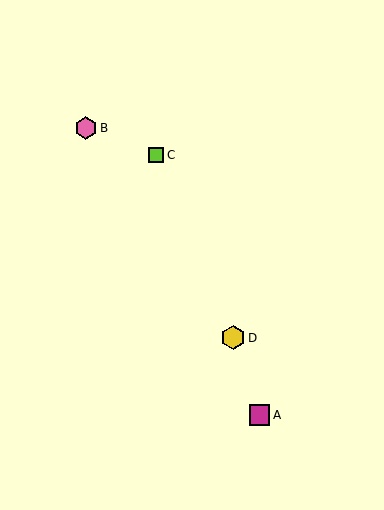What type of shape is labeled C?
Shape C is a lime square.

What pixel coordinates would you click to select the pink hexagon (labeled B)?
Click at (86, 128) to select the pink hexagon B.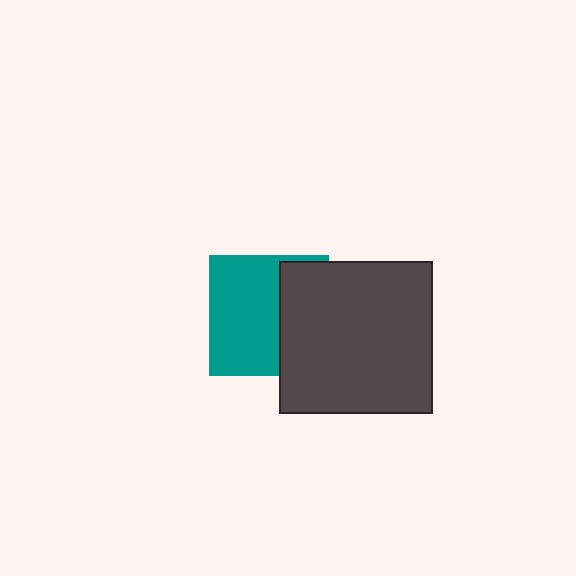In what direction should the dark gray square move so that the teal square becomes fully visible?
The dark gray square should move right. That is the shortest direction to clear the overlap and leave the teal square fully visible.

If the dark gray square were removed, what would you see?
You would see the complete teal square.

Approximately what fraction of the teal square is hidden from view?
Roughly 40% of the teal square is hidden behind the dark gray square.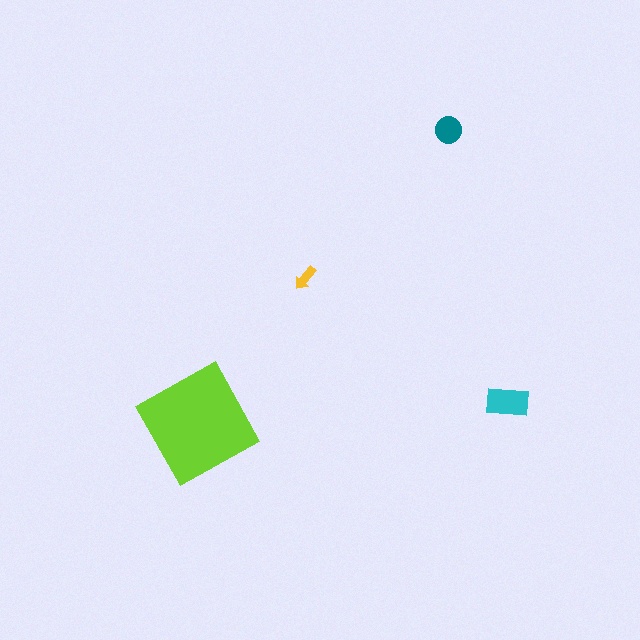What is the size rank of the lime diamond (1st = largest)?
1st.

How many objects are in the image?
There are 4 objects in the image.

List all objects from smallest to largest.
The yellow arrow, the teal circle, the cyan rectangle, the lime diamond.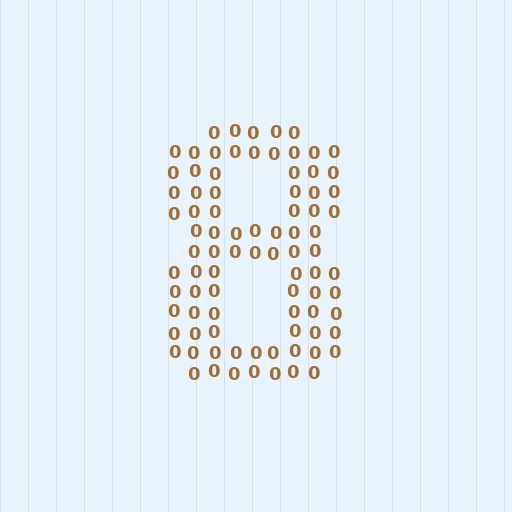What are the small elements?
The small elements are digit 0's.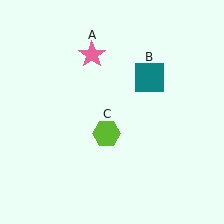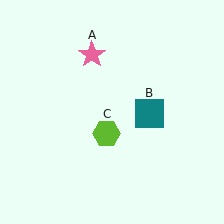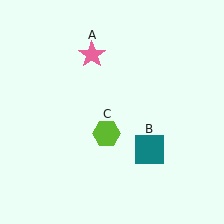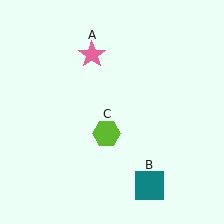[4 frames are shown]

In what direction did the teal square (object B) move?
The teal square (object B) moved down.